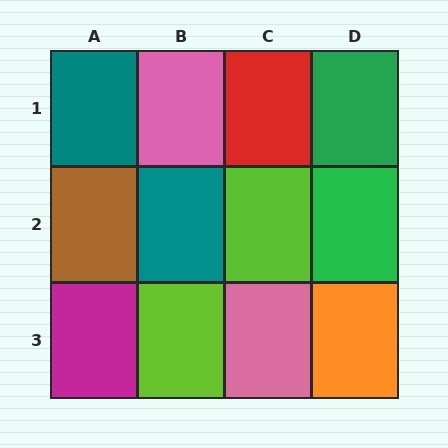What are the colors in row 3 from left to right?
Magenta, lime, pink, orange.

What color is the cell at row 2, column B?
Teal.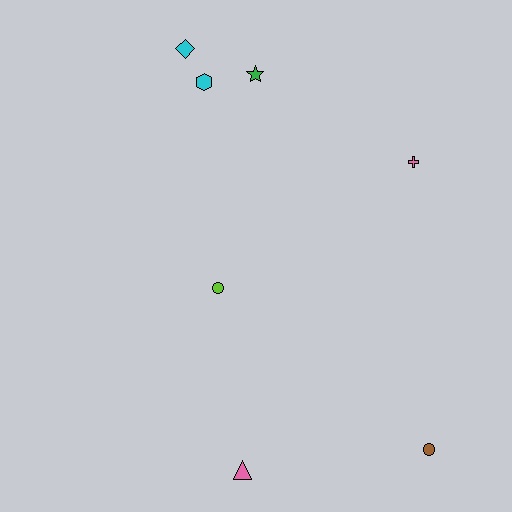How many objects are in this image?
There are 7 objects.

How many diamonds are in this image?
There is 1 diamond.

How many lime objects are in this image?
There is 1 lime object.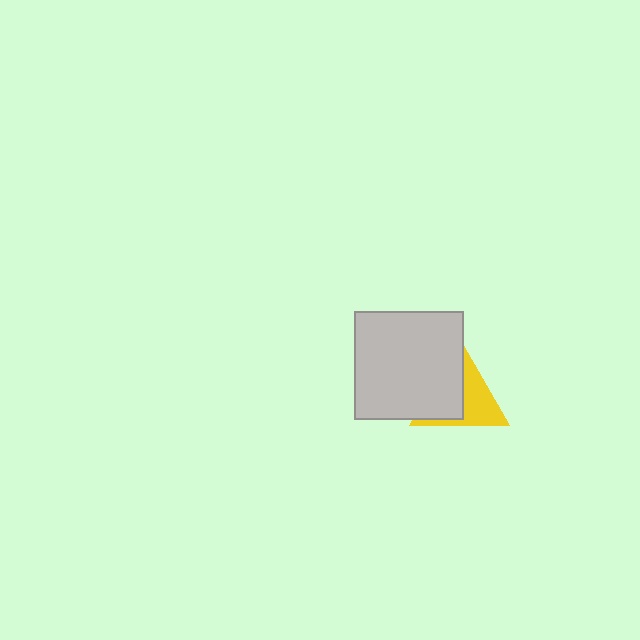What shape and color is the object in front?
The object in front is a light gray square.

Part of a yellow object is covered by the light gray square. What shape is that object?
It is a triangle.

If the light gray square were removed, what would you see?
You would see the complete yellow triangle.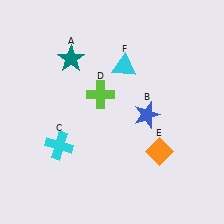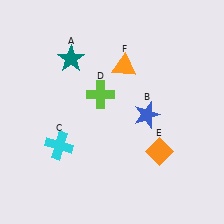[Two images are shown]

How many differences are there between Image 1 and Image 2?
There is 1 difference between the two images.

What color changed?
The triangle (F) changed from cyan in Image 1 to orange in Image 2.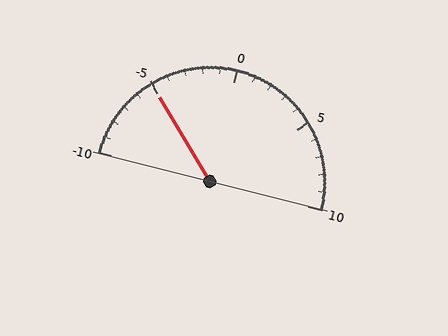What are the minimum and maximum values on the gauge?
The gauge ranges from -10 to 10.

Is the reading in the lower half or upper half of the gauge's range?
The reading is in the lower half of the range (-10 to 10).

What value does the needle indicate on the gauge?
The needle indicates approximately -5.